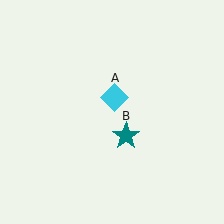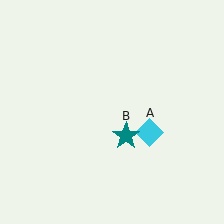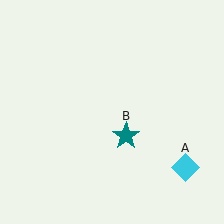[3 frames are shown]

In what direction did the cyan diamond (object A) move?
The cyan diamond (object A) moved down and to the right.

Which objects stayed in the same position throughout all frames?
Teal star (object B) remained stationary.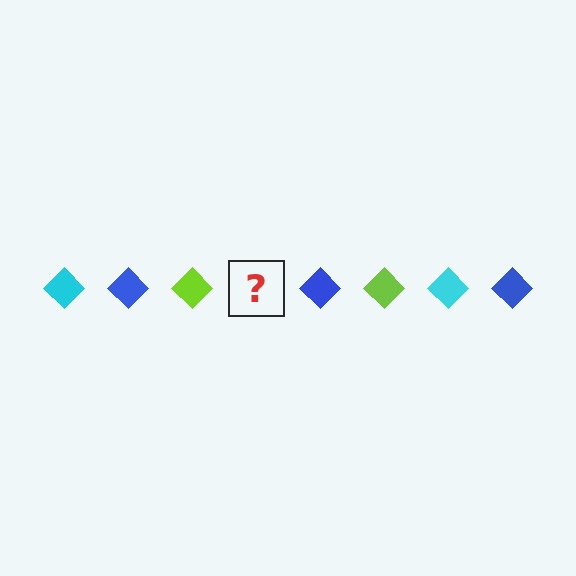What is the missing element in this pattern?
The missing element is a cyan diamond.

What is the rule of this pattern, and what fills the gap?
The rule is that the pattern cycles through cyan, blue, lime diamonds. The gap should be filled with a cyan diamond.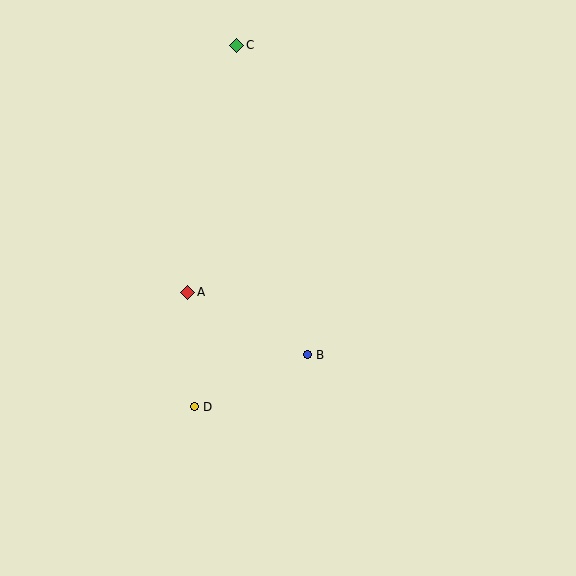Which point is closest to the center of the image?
Point B at (307, 355) is closest to the center.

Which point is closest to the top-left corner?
Point C is closest to the top-left corner.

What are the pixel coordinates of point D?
Point D is at (194, 407).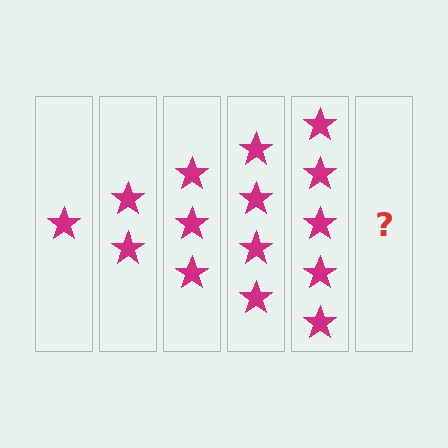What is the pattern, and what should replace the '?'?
The pattern is that each step adds one more star. The '?' should be 6 stars.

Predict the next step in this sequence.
The next step is 6 stars.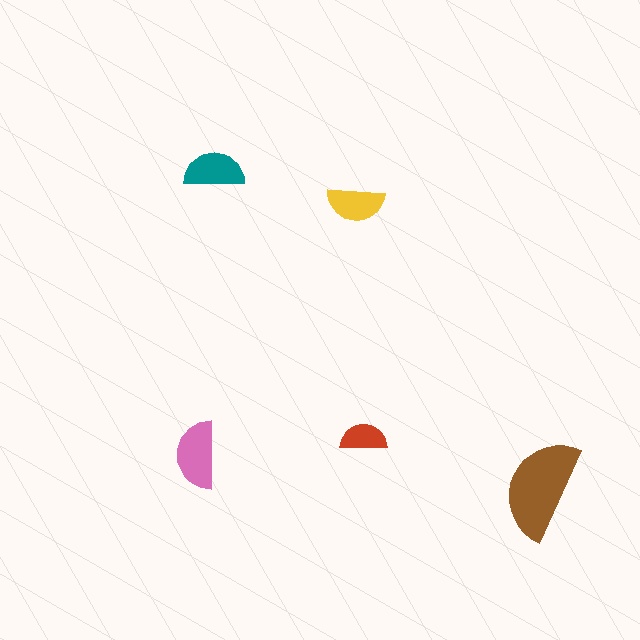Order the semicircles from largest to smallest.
the brown one, the pink one, the teal one, the yellow one, the red one.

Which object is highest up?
The teal semicircle is topmost.